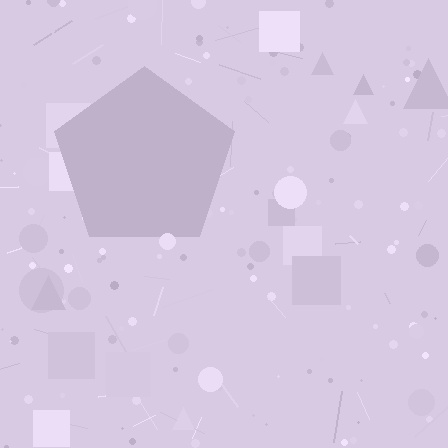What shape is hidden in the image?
A pentagon is hidden in the image.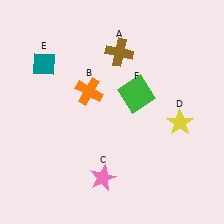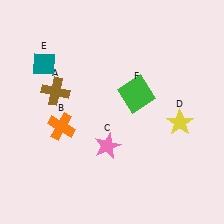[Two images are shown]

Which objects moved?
The objects that moved are: the brown cross (A), the orange cross (B), the pink star (C).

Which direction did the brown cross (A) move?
The brown cross (A) moved left.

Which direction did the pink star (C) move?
The pink star (C) moved up.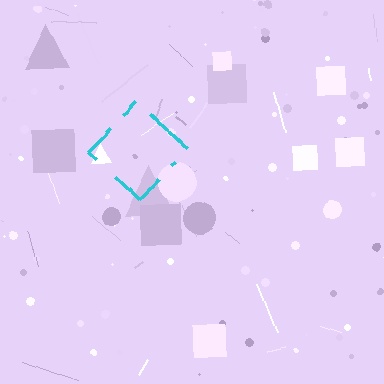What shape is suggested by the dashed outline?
The dashed outline suggests a diamond.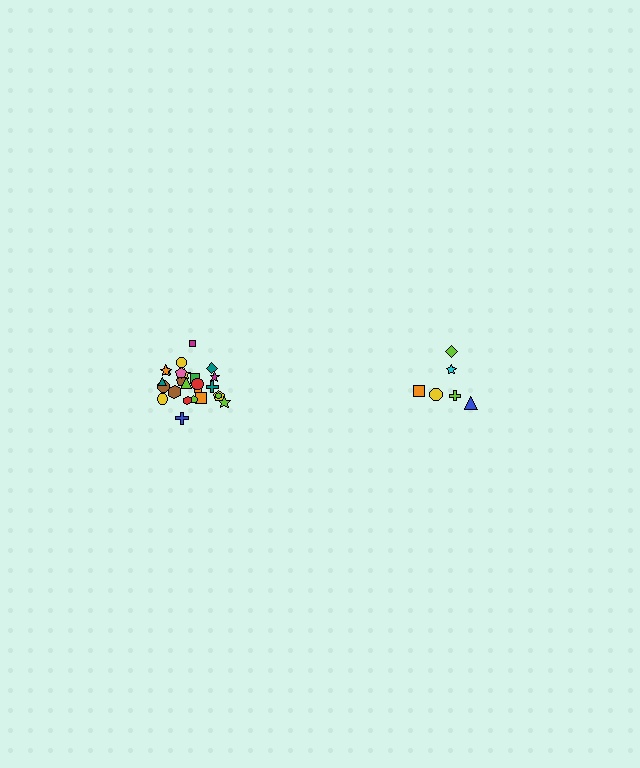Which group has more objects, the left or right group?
The left group.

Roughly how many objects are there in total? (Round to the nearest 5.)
Roughly 30 objects in total.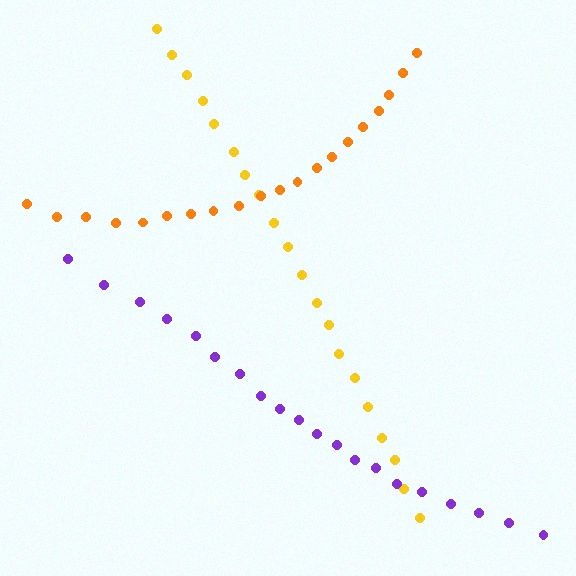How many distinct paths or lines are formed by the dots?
There are 3 distinct paths.